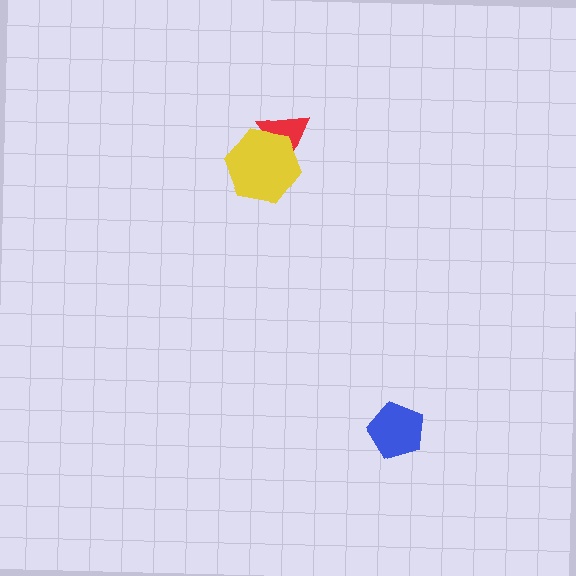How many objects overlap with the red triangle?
1 object overlaps with the red triangle.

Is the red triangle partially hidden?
Yes, it is partially covered by another shape.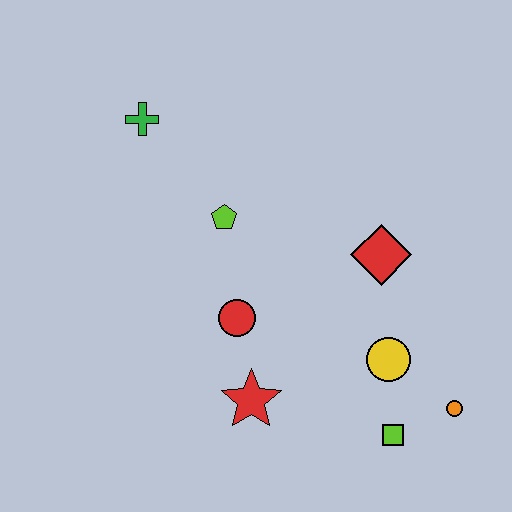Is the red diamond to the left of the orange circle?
Yes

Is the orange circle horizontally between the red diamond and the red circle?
No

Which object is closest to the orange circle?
The lime square is closest to the orange circle.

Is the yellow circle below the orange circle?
No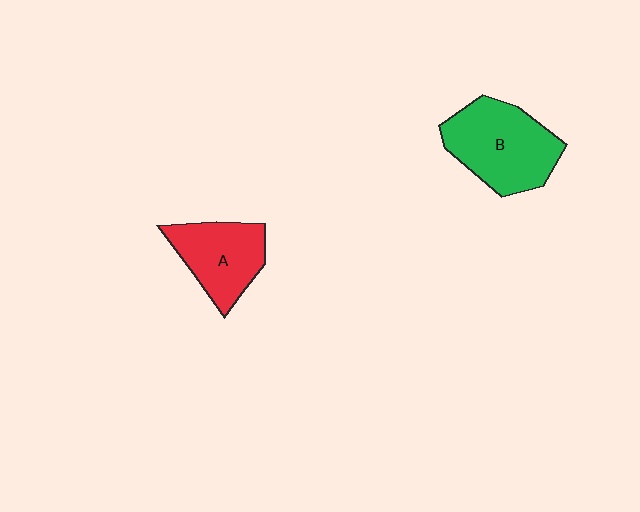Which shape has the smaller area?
Shape A (red).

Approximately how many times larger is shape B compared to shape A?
Approximately 1.3 times.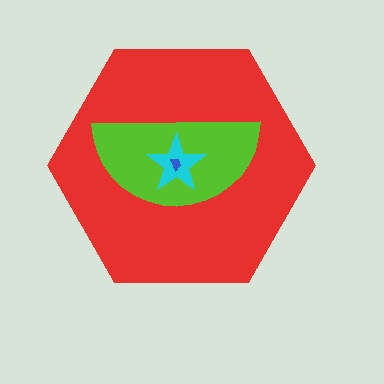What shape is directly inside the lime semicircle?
The cyan star.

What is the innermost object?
The blue trapezoid.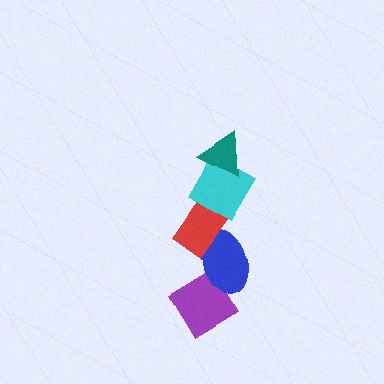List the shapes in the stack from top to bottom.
From top to bottom: the teal triangle, the cyan square, the red rectangle, the blue ellipse, the purple diamond.